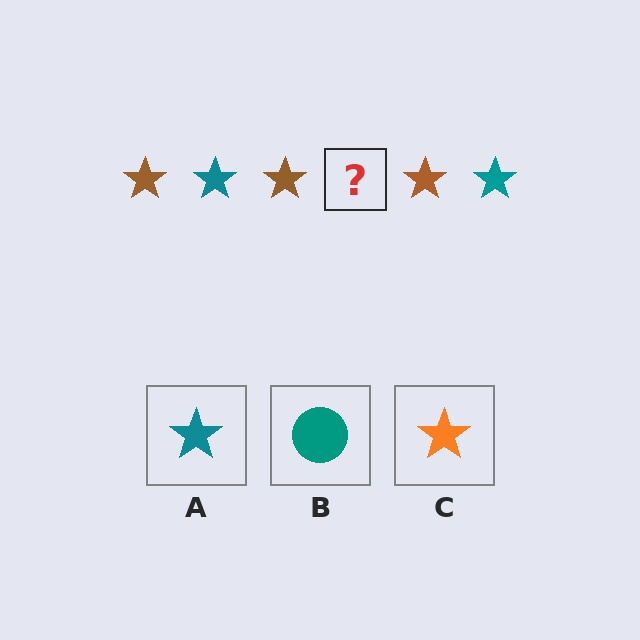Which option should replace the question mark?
Option A.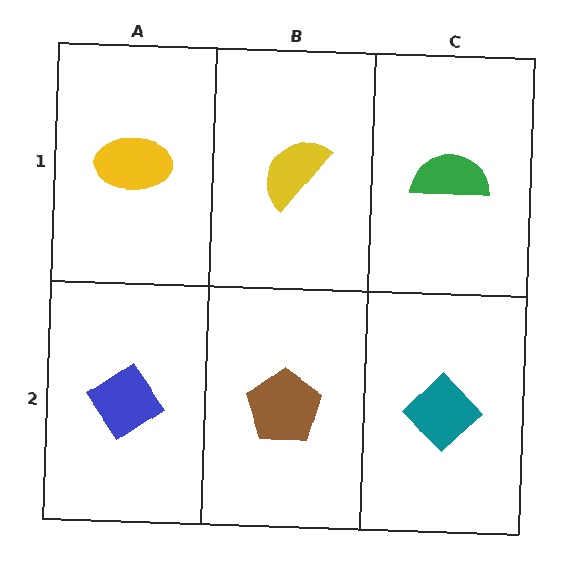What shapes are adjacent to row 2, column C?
A green semicircle (row 1, column C), a brown pentagon (row 2, column B).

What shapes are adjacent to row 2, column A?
A yellow ellipse (row 1, column A), a brown pentagon (row 2, column B).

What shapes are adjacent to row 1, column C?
A teal diamond (row 2, column C), a yellow semicircle (row 1, column B).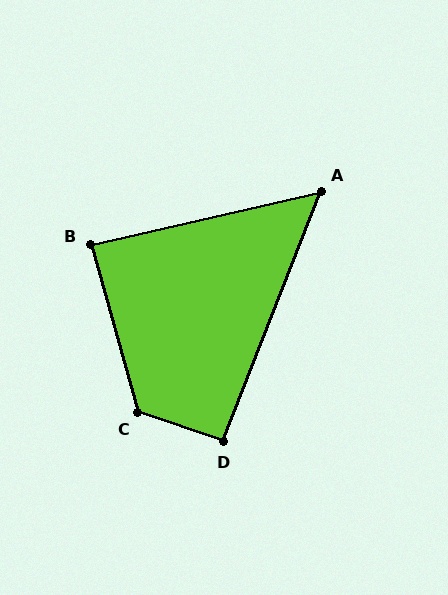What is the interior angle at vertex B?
Approximately 87 degrees (approximately right).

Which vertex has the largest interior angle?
C, at approximately 124 degrees.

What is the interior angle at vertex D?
Approximately 93 degrees (approximately right).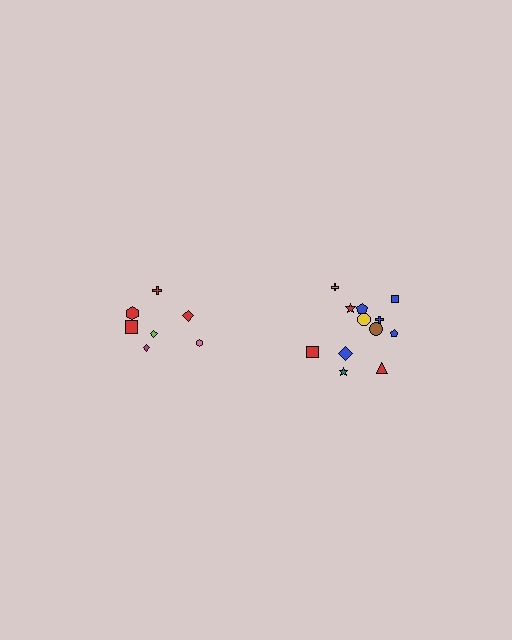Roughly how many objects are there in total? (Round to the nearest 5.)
Roughly 20 objects in total.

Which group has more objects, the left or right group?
The right group.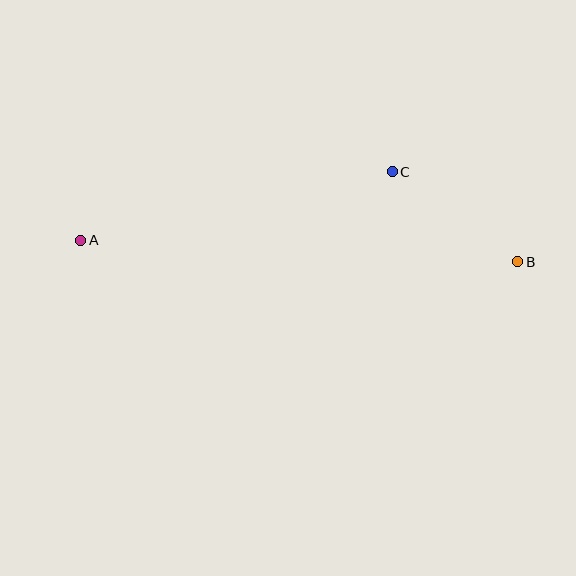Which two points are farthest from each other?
Points A and B are farthest from each other.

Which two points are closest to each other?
Points B and C are closest to each other.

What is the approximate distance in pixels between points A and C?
The distance between A and C is approximately 319 pixels.